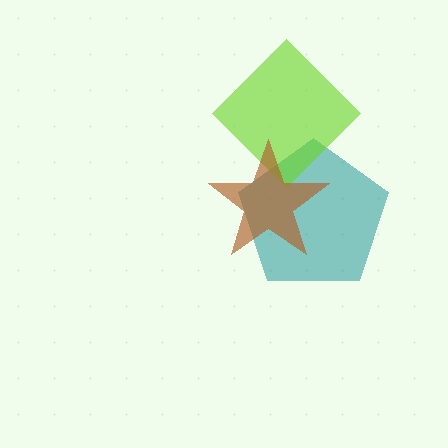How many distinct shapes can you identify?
There are 3 distinct shapes: a teal pentagon, a lime diamond, a brown star.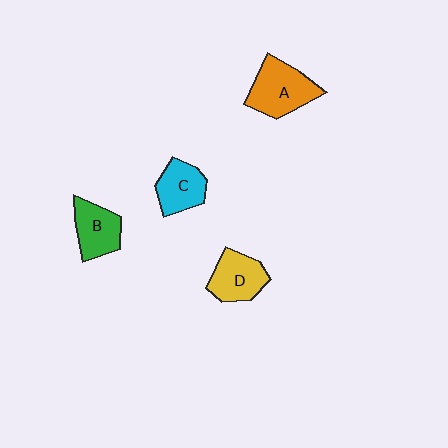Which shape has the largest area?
Shape A (orange).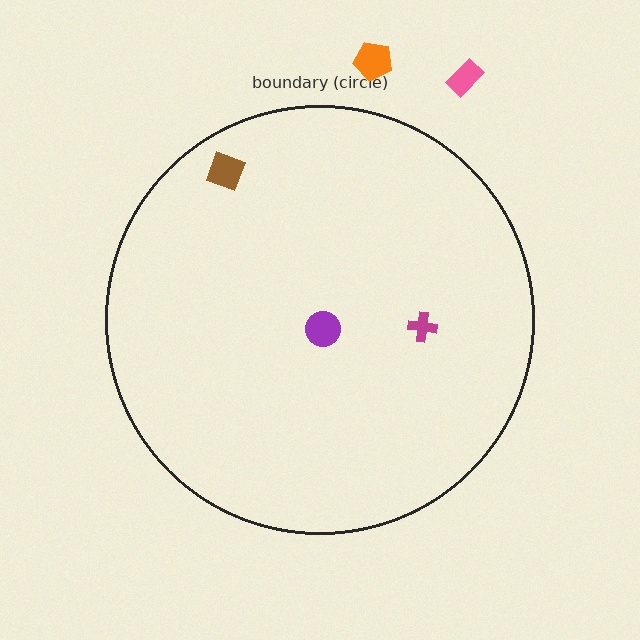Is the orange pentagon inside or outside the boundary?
Outside.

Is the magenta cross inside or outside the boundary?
Inside.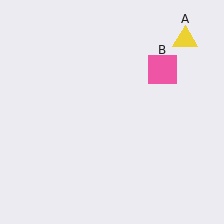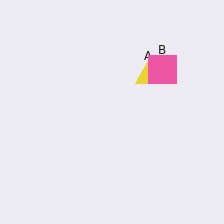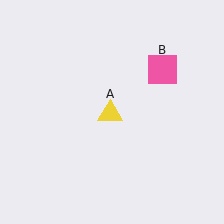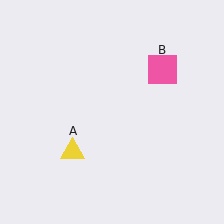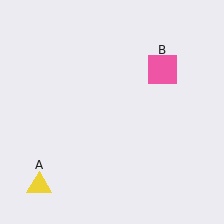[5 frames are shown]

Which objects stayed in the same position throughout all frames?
Pink square (object B) remained stationary.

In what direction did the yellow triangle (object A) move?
The yellow triangle (object A) moved down and to the left.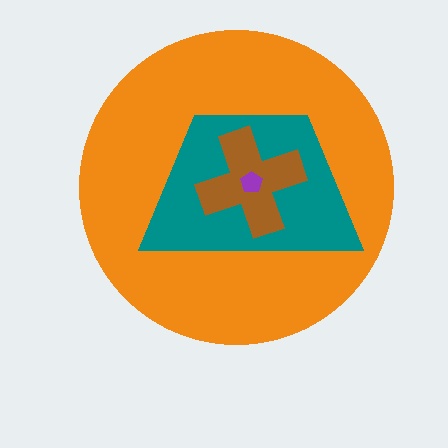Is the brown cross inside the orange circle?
Yes.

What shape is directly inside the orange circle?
The teal trapezoid.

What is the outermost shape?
The orange circle.